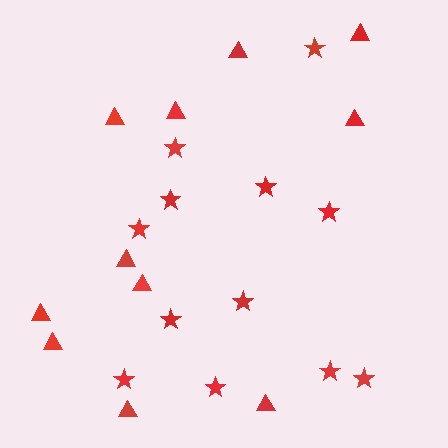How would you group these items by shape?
There are 2 groups: one group of triangles (11) and one group of stars (12).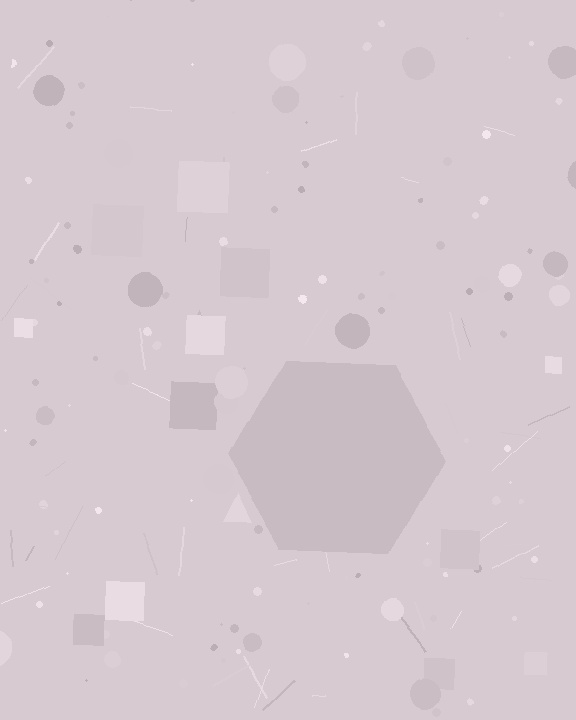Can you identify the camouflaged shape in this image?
The camouflaged shape is a hexagon.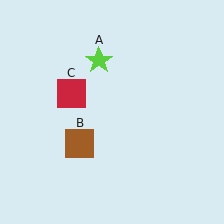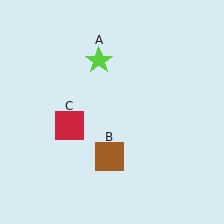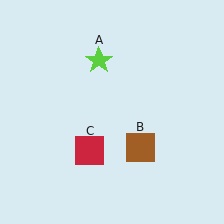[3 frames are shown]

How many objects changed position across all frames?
2 objects changed position: brown square (object B), red square (object C).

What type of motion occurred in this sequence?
The brown square (object B), red square (object C) rotated counterclockwise around the center of the scene.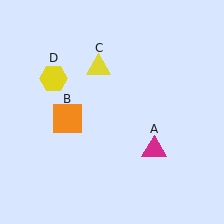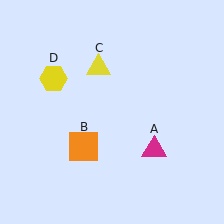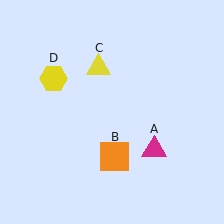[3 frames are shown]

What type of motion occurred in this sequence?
The orange square (object B) rotated counterclockwise around the center of the scene.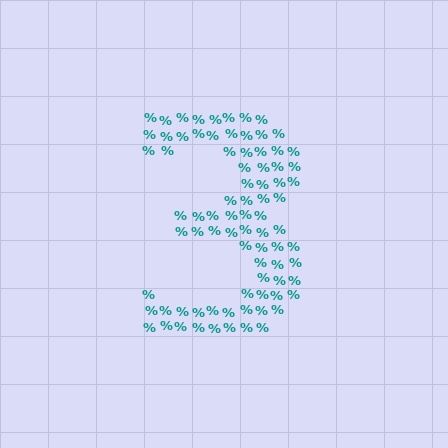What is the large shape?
The large shape is the digit 3.